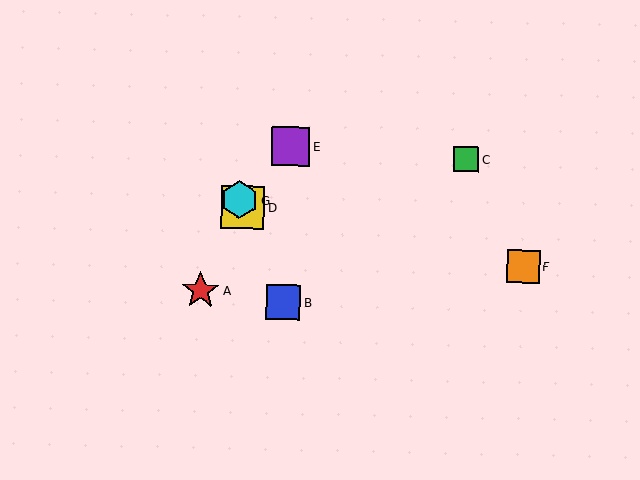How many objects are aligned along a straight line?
3 objects (B, D, G) are aligned along a straight line.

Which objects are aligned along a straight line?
Objects B, D, G are aligned along a straight line.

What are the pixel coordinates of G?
Object G is at (240, 200).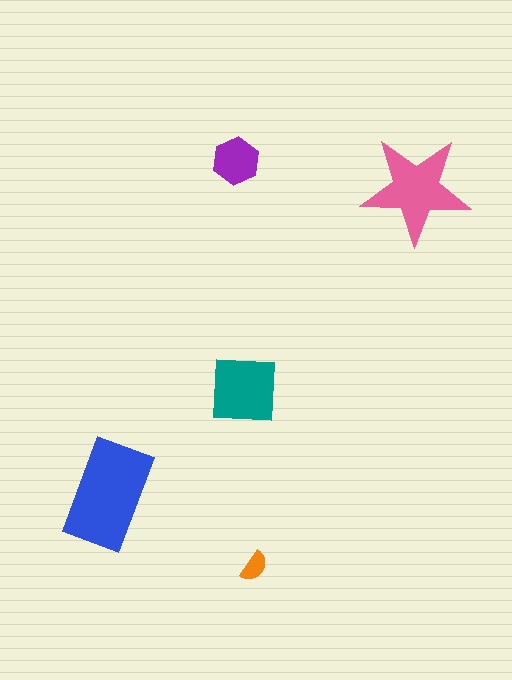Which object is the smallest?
The orange semicircle.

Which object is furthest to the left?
The blue rectangle is leftmost.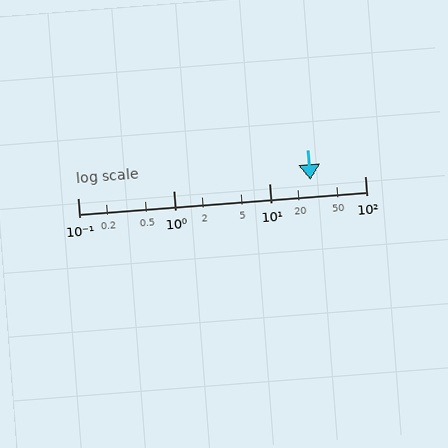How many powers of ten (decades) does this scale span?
The scale spans 3 decades, from 0.1 to 100.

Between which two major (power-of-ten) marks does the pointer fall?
The pointer is between 10 and 100.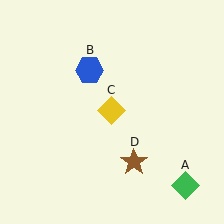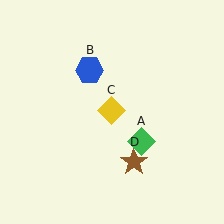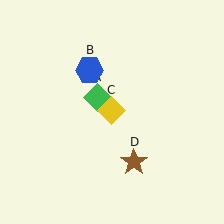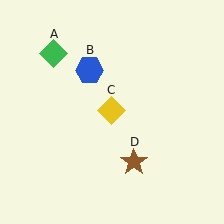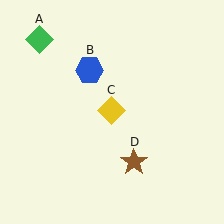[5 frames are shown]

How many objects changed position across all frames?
1 object changed position: green diamond (object A).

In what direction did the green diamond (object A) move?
The green diamond (object A) moved up and to the left.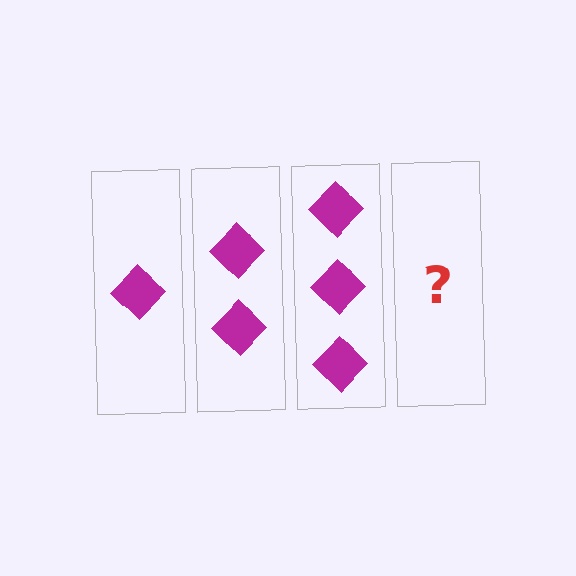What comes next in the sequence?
The next element should be 4 diamonds.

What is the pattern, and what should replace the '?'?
The pattern is that each step adds one more diamond. The '?' should be 4 diamonds.